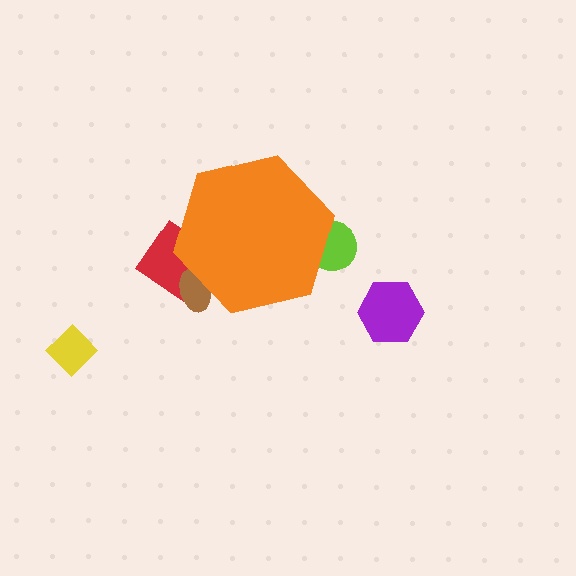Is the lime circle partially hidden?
Yes, the lime circle is partially hidden behind the orange hexagon.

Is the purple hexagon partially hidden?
No, the purple hexagon is fully visible.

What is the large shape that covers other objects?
An orange hexagon.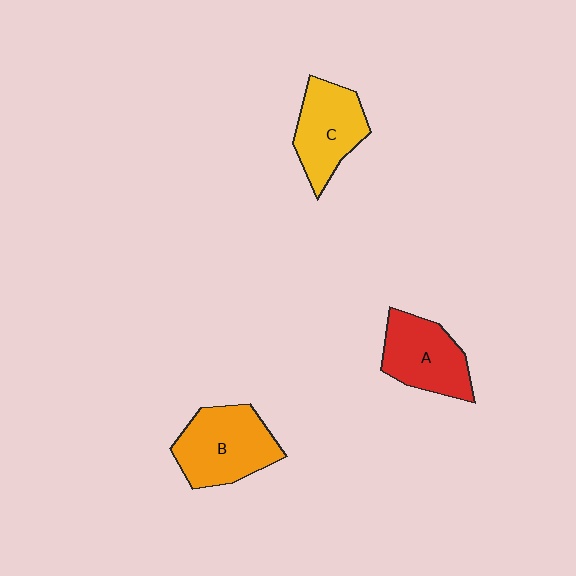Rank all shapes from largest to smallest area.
From largest to smallest: B (orange), A (red), C (yellow).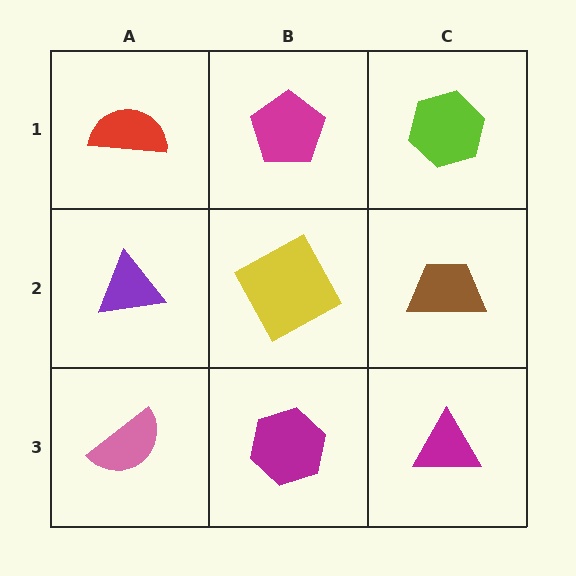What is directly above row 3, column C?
A brown trapezoid.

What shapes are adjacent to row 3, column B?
A yellow square (row 2, column B), a pink semicircle (row 3, column A), a magenta triangle (row 3, column C).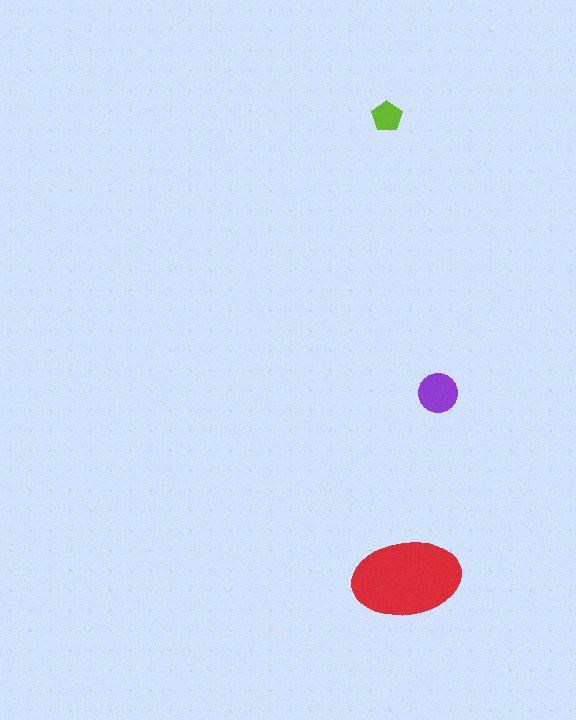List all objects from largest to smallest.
The red ellipse, the purple circle, the lime pentagon.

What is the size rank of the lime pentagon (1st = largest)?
3rd.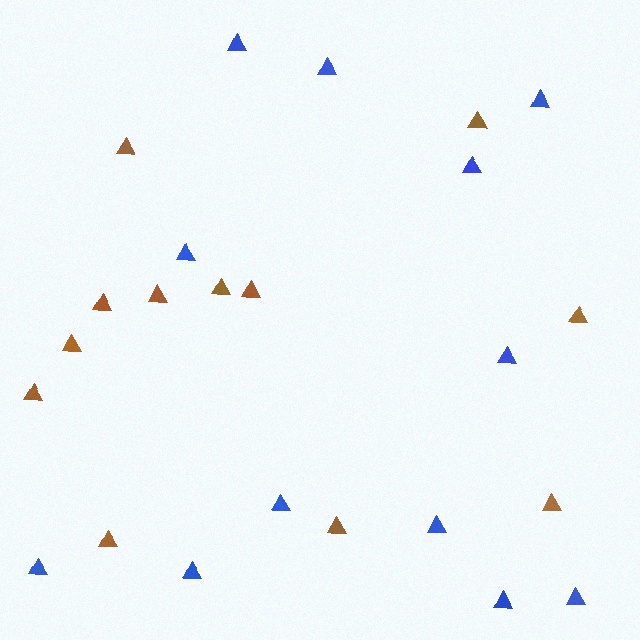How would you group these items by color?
There are 2 groups: one group of brown triangles (12) and one group of blue triangles (12).